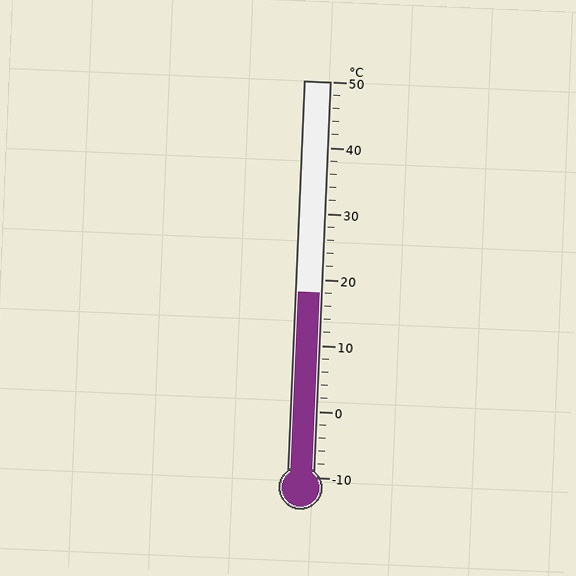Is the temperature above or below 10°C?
The temperature is above 10°C.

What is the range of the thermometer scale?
The thermometer scale ranges from -10°C to 50°C.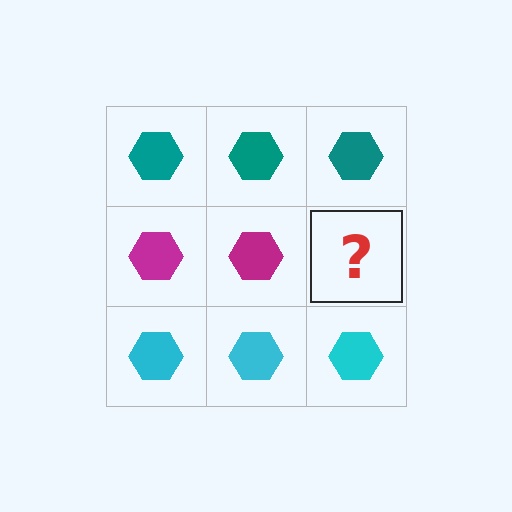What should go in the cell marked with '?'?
The missing cell should contain a magenta hexagon.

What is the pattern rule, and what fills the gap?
The rule is that each row has a consistent color. The gap should be filled with a magenta hexagon.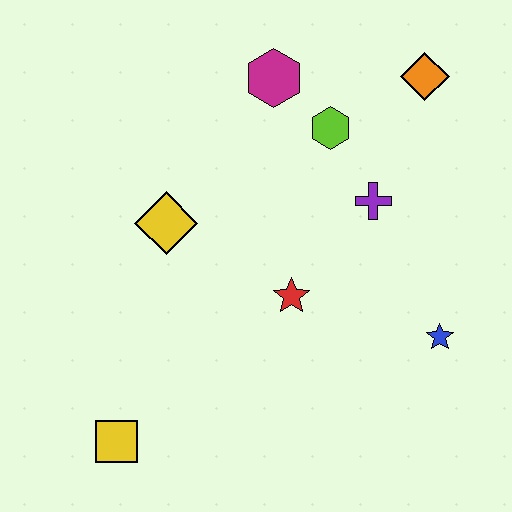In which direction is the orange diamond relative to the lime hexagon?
The orange diamond is to the right of the lime hexagon.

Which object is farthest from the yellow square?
The orange diamond is farthest from the yellow square.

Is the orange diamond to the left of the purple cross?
No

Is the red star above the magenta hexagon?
No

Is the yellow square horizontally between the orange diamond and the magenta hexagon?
No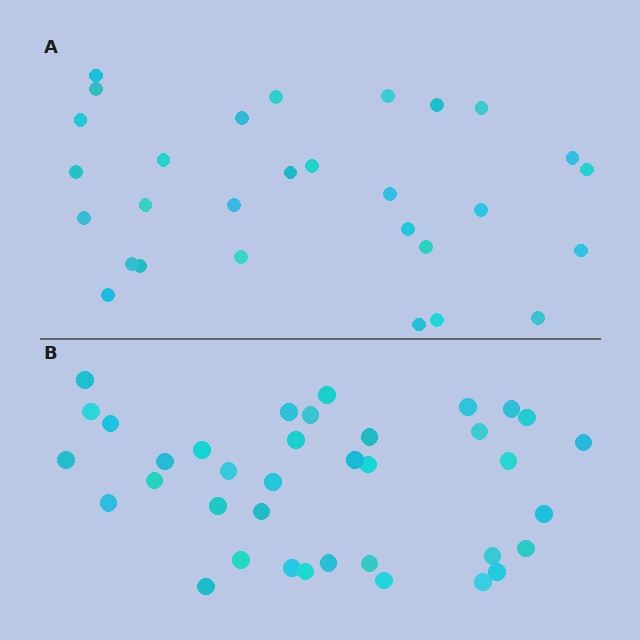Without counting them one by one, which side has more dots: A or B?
Region B (the bottom region) has more dots.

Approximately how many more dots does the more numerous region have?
Region B has roughly 8 or so more dots than region A.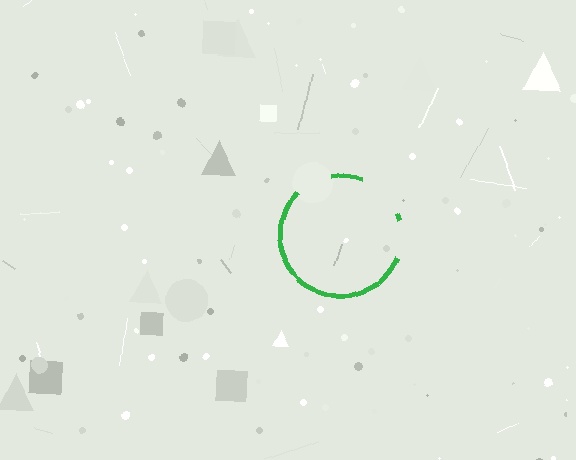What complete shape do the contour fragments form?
The contour fragments form a circle.